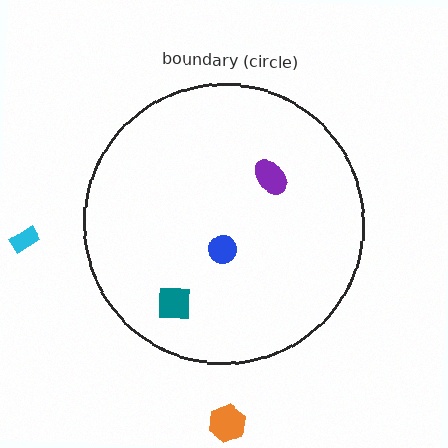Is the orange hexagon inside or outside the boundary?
Outside.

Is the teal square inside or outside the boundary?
Inside.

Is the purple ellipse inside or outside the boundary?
Inside.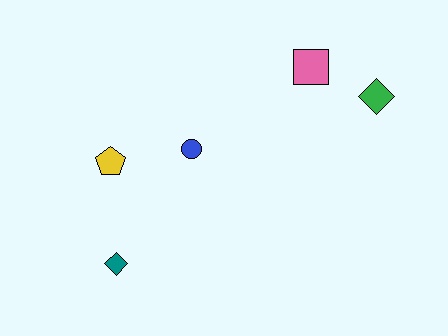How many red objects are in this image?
There are no red objects.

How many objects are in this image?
There are 5 objects.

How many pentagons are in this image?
There is 1 pentagon.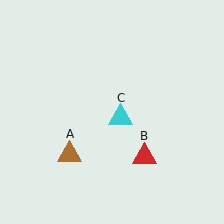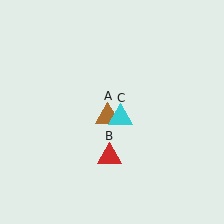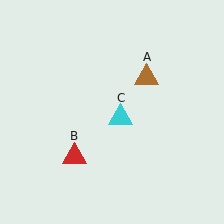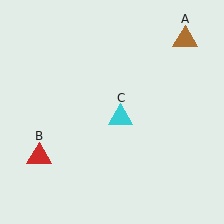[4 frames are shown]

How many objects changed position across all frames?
2 objects changed position: brown triangle (object A), red triangle (object B).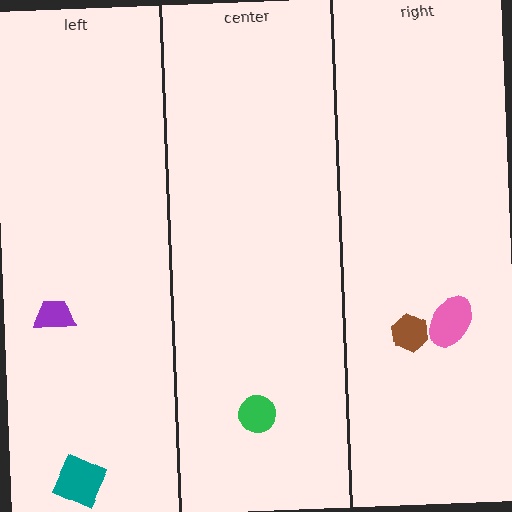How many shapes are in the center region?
1.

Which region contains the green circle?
The center region.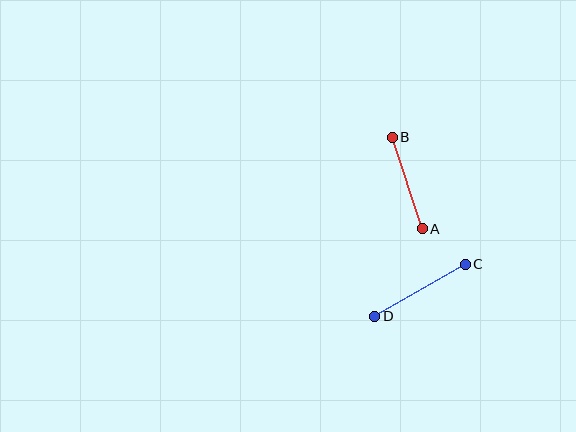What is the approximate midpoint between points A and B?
The midpoint is at approximately (407, 183) pixels.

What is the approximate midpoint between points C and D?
The midpoint is at approximately (420, 290) pixels.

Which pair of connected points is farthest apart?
Points C and D are farthest apart.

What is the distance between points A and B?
The distance is approximately 96 pixels.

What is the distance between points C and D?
The distance is approximately 104 pixels.